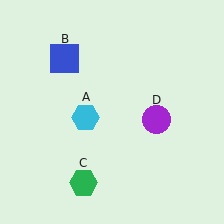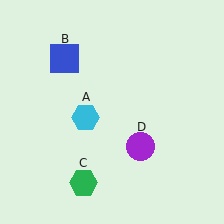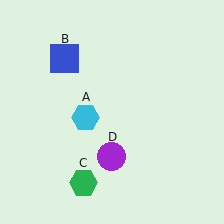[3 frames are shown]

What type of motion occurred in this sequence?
The purple circle (object D) rotated clockwise around the center of the scene.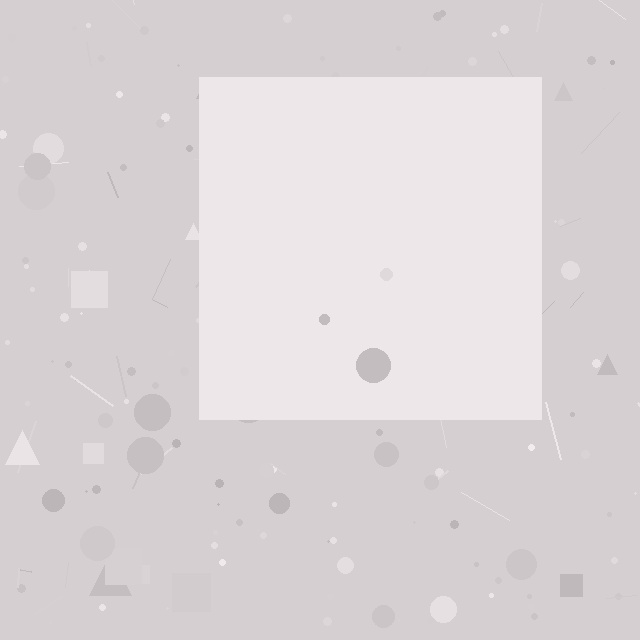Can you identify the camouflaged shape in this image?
The camouflaged shape is a square.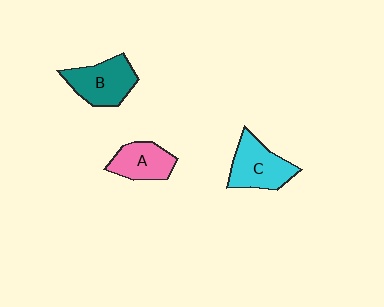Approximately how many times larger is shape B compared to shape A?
Approximately 1.2 times.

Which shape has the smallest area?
Shape A (pink).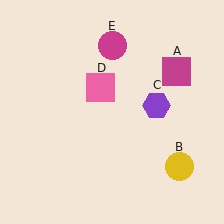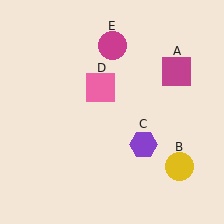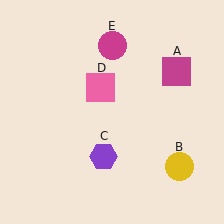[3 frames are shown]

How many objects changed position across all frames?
1 object changed position: purple hexagon (object C).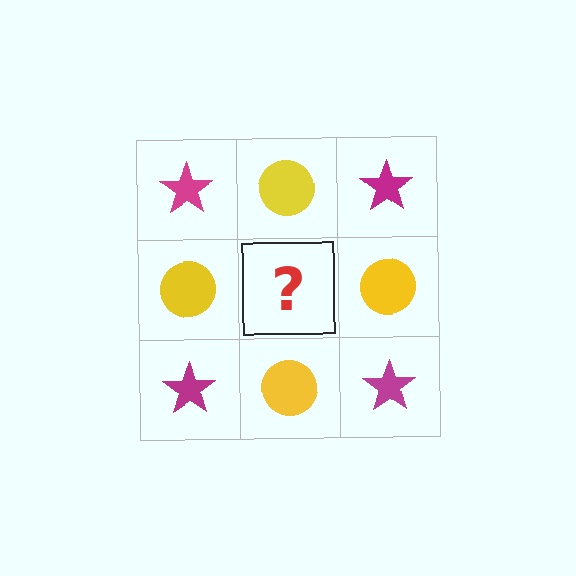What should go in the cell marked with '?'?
The missing cell should contain a magenta star.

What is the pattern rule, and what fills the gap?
The rule is that it alternates magenta star and yellow circle in a checkerboard pattern. The gap should be filled with a magenta star.